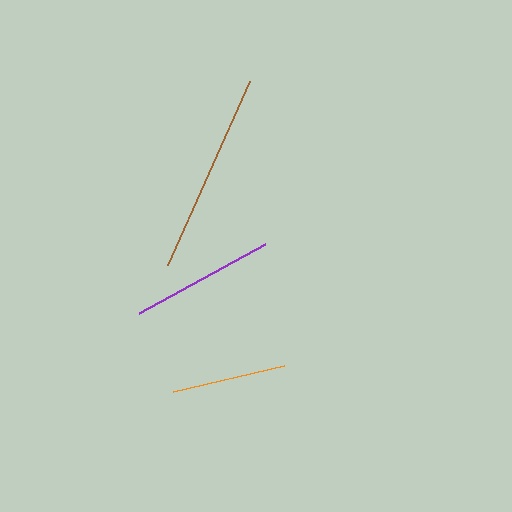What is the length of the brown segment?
The brown segment is approximately 202 pixels long.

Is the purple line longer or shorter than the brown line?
The brown line is longer than the purple line.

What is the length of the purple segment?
The purple segment is approximately 144 pixels long.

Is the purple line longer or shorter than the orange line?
The purple line is longer than the orange line.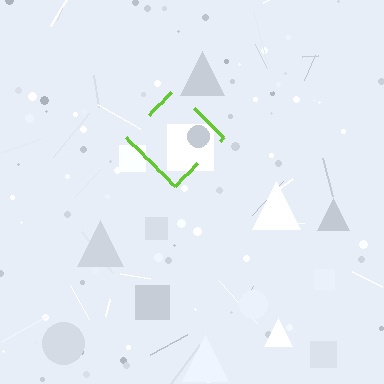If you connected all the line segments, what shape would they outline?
They would outline a diamond.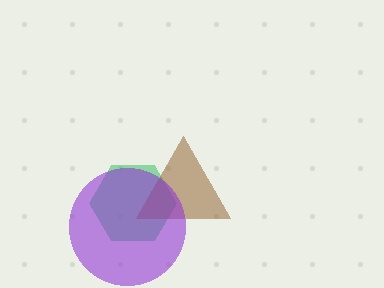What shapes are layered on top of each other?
The layered shapes are: a green hexagon, a brown triangle, a purple circle.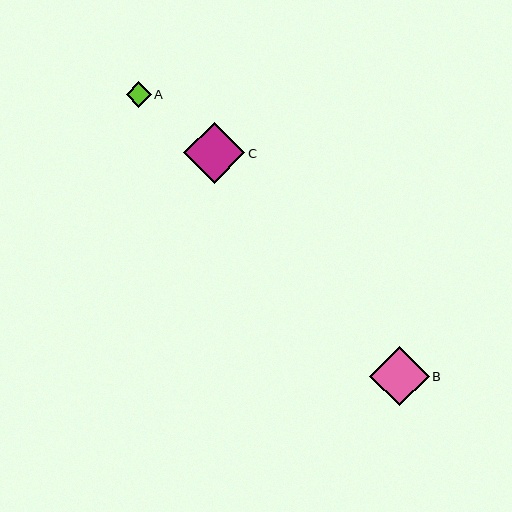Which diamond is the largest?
Diamond C is the largest with a size of approximately 61 pixels.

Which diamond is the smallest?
Diamond A is the smallest with a size of approximately 25 pixels.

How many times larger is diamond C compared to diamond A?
Diamond C is approximately 2.4 times the size of diamond A.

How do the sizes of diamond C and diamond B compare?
Diamond C and diamond B are approximately the same size.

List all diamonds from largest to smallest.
From largest to smallest: C, B, A.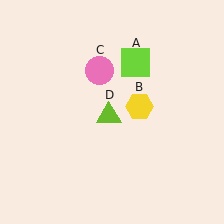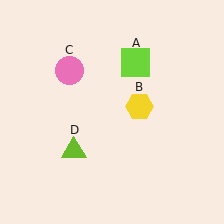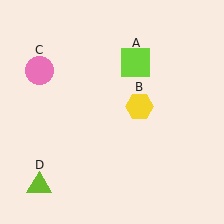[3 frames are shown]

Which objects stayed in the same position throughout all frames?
Lime square (object A) and yellow hexagon (object B) remained stationary.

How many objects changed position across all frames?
2 objects changed position: pink circle (object C), lime triangle (object D).